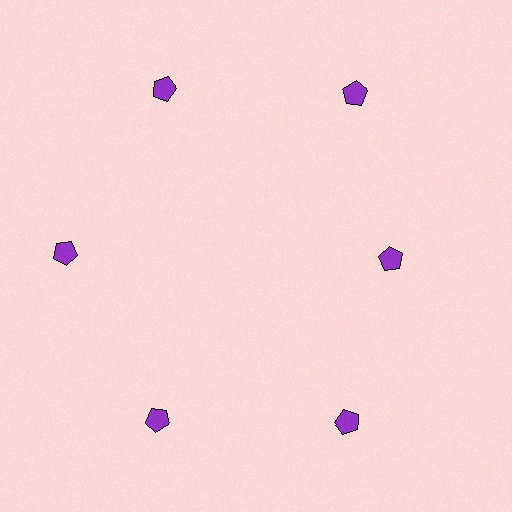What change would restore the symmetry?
The symmetry would be restored by moving it outward, back onto the ring so that all 6 pentagons sit at equal angles and equal distance from the center.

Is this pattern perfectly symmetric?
No. The 6 purple pentagons are arranged in a ring, but one element near the 3 o'clock position is pulled inward toward the center, breaking the 6-fold rotational symmetry.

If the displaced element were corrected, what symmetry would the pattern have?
It would have 6-fold rotational symmetry — the pattern would map onto itself every 60 degrees.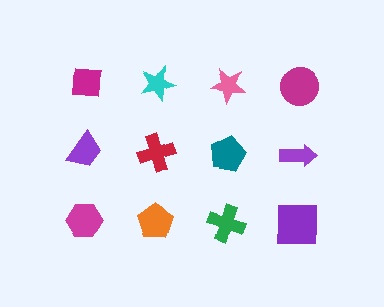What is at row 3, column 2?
An orange pentagon.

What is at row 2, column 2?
A red cross.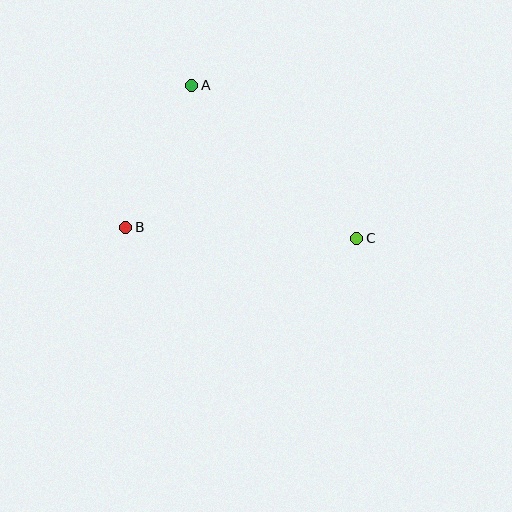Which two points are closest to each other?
Points A and B are closest to each other.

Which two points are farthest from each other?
Points B and C are farthest from each other.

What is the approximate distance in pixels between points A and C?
The distance between A and C is approximately 225 pixels.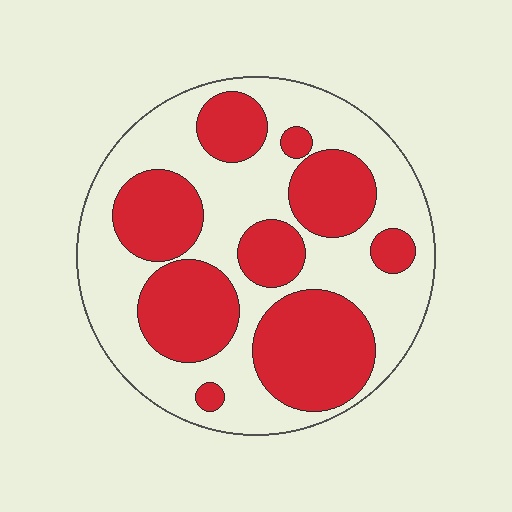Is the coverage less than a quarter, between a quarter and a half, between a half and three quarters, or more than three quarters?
Between a quarter and a half.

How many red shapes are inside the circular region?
9.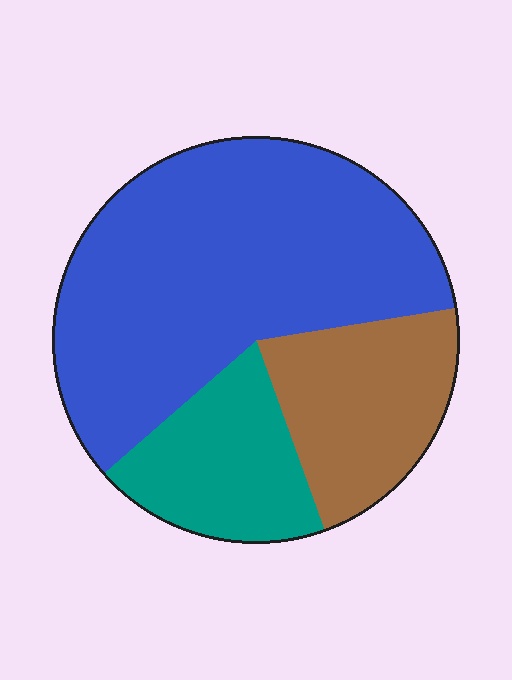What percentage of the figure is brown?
Brown takes up less than a quarter of the figure.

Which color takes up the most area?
Blue, at roughly 60%.